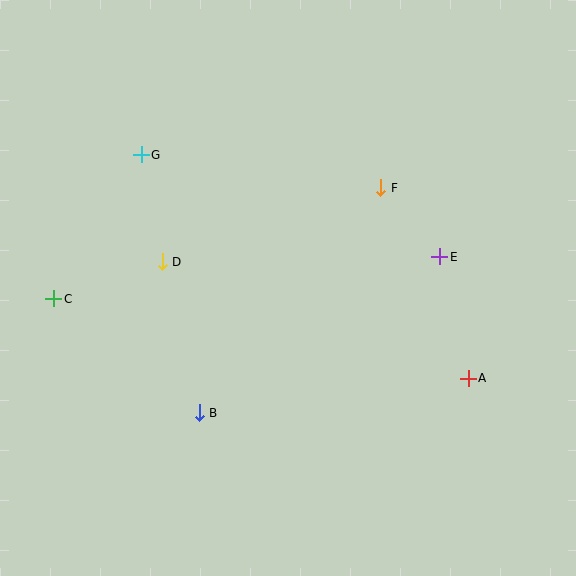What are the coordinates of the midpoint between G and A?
The midpoint between G and A is at (305, 266).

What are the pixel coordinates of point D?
Point D is at (162, 262).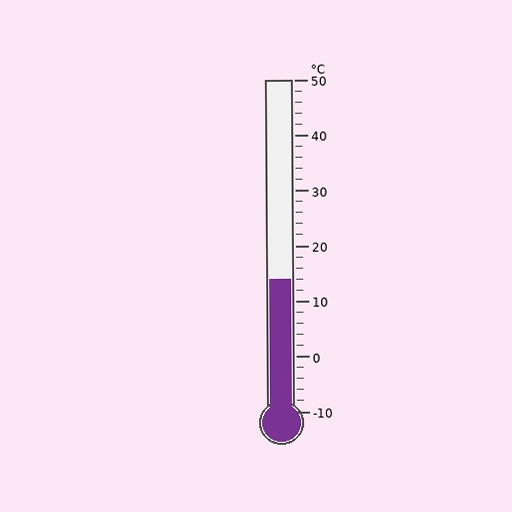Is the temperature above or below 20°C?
The temperature is below 20°C.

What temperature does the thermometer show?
The thermometer shows approximately 14°C.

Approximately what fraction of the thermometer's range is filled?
The thermometer is filled to approximately 40% of its range.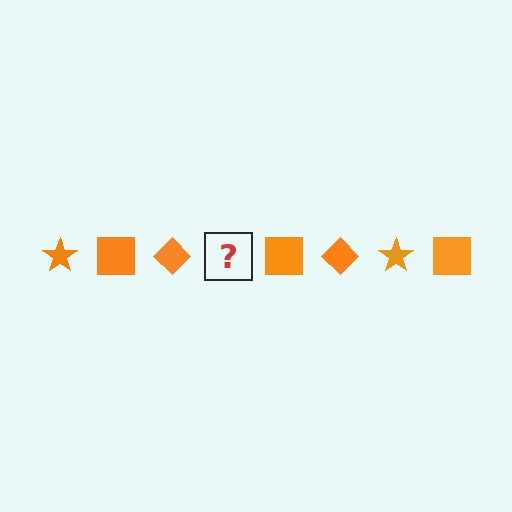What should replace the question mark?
The question mark should be replaced with an orange star.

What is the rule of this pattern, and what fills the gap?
The rule is that the pattern cycles through star, square, diamond shapes in orange. The gap should be filled with an orange star.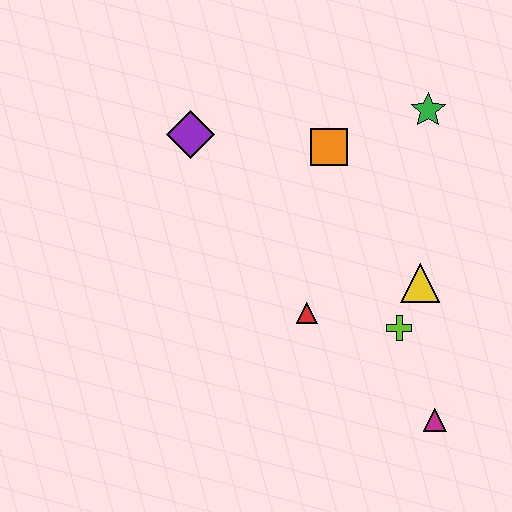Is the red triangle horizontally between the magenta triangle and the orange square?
No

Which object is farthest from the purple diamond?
The magenta triangle is farthest from the purple diamond.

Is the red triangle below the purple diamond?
Yes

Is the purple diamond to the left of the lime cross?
Yes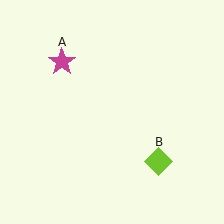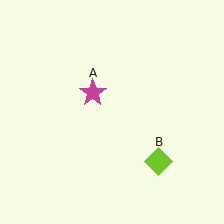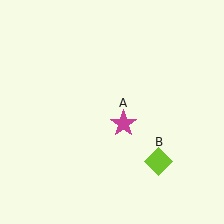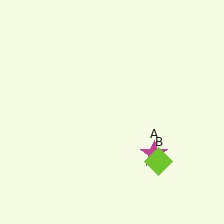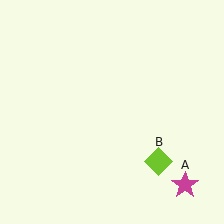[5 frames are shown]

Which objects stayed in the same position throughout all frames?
Lime diamond (object B) remained stationary.